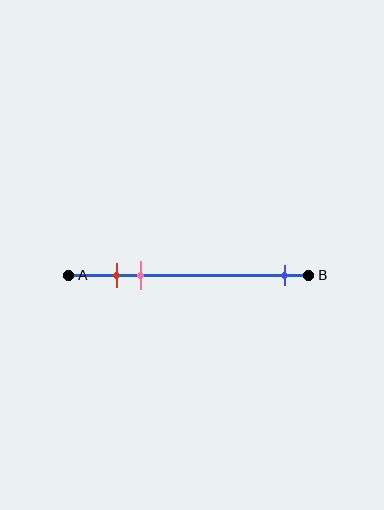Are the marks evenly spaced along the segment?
No, the marks are not evenly spaced.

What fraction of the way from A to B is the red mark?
The red mark is approximately 20% (0.2) of the way from A to B.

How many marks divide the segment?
There are 3 marks dividing the segment.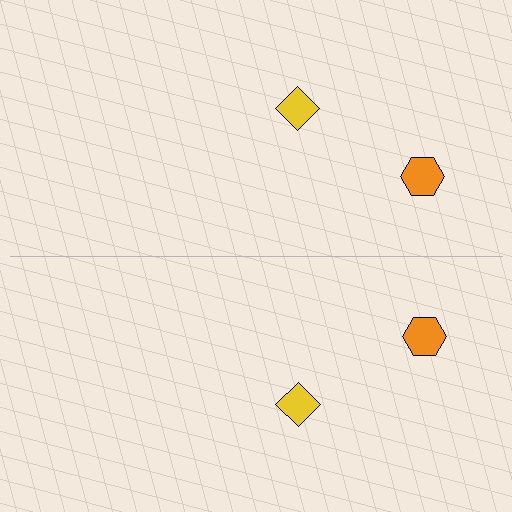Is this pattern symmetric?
Yes, this pattern has bilateral (reflection) symmetry.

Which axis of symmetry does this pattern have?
The pattern has a horizontal axis of symmetry running through the center of the image.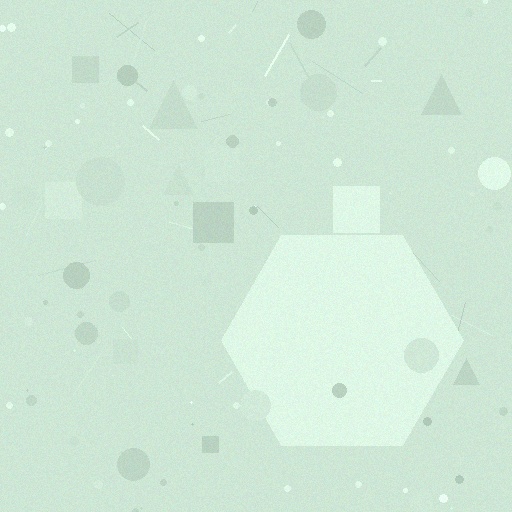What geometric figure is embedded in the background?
A hexagon is embedded in the background.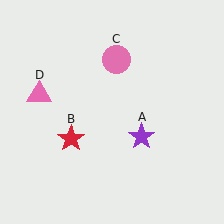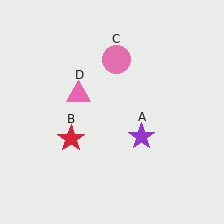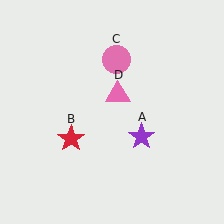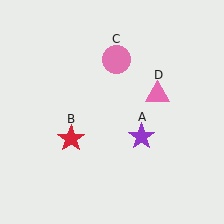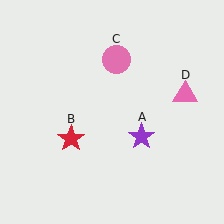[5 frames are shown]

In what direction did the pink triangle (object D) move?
The pink triangle (object D) moved right.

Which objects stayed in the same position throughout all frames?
Purple star (object A) and red star (object B) and pink circle (object C) remained stationary.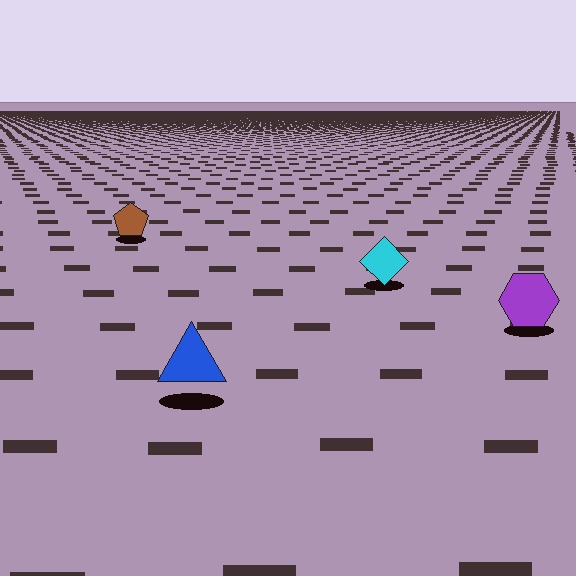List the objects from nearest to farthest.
From nearest to farthest: the blue triangle, the purple hexagon, the cyan diamond, the brown pentagon.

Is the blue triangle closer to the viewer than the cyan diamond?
Yes. The blue triangle is closer — you can tell from the texture gradient: the ground texture is coarser near it.